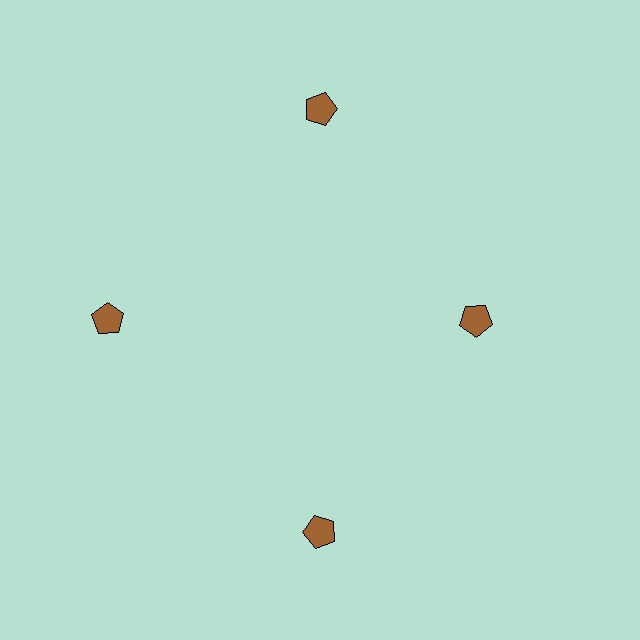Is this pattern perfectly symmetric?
No. The 4 brown pentagons are arranged in a ring, but one element near the 3 o'clock position is pulled inward toward the center, breaking the 4-fold rotational symmetry.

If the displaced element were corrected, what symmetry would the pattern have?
It would have 4-fold rotational symmetry — the pattern would map onto itself every 90 degrees.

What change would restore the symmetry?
The symmetry would be restored by moving it outward, back onto the ring so that all 4 pentagons sit at equal angles and equal distance from the center.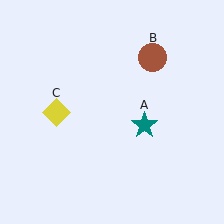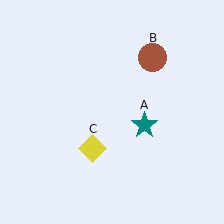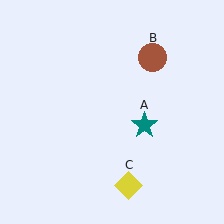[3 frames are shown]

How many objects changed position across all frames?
1 object changed position: yellow diamond (object C).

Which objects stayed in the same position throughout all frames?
Teal star (object A) and brown circle (object B) remained stationary.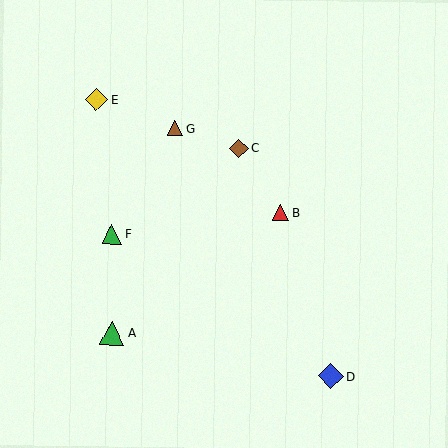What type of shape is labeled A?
Shape A is a green triangle.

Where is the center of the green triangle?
The center of the green triangle is at (112, 234).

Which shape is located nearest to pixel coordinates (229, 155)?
The brown diamond (labeled C) at (239, 149) is nearest to that location.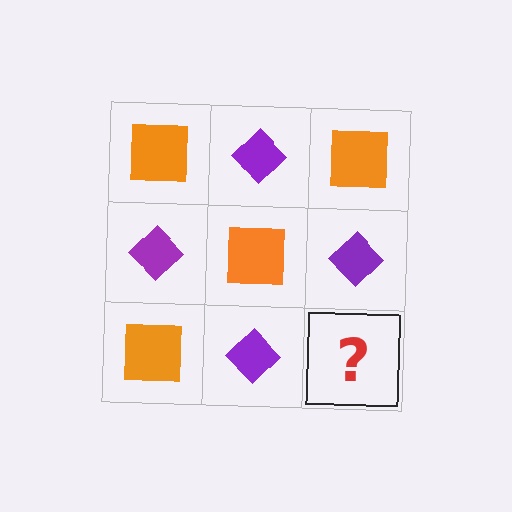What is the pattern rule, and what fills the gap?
The rule is that it alternates orange square and purple diamond in a checkerboard pattern. The gap should be filled with an orange square.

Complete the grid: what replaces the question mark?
The question mark should be replaced with an orange square.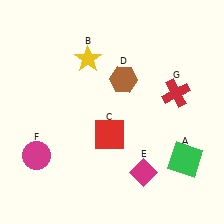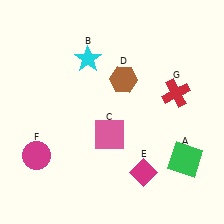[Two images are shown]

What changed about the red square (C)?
In Image 1, C is red. In Image 2, it changed to pink.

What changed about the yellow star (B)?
In Image 1, B is yellow. In Image 2, it changed to cyan.